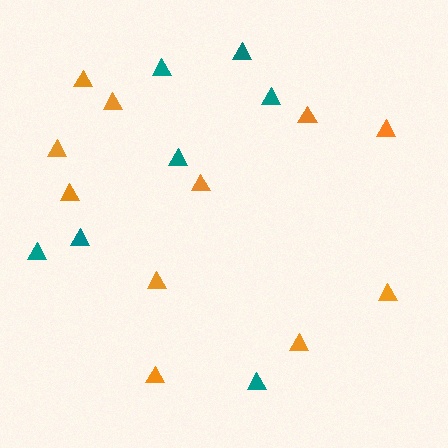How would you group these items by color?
There are 2 groups: one group of orange triangles (11) and one group of teal triangles (7).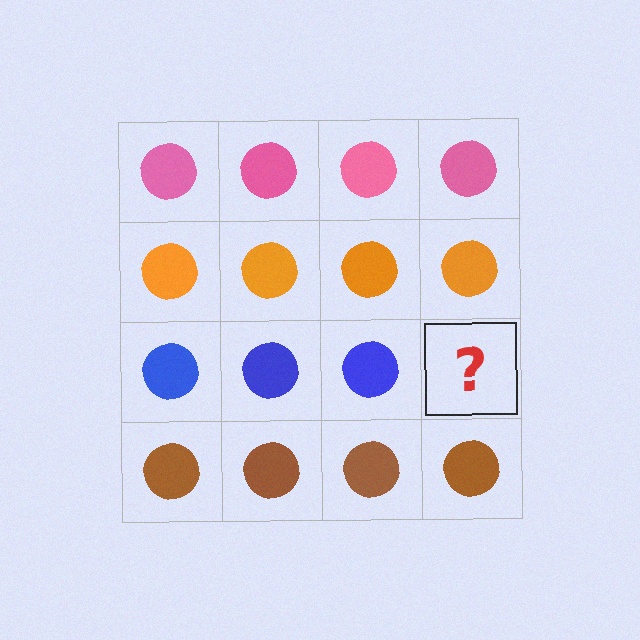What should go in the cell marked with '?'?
The missing cell should contain a blue circle.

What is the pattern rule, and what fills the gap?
The rule is that each row has a consistent color. The gap should be filled with a blue circle.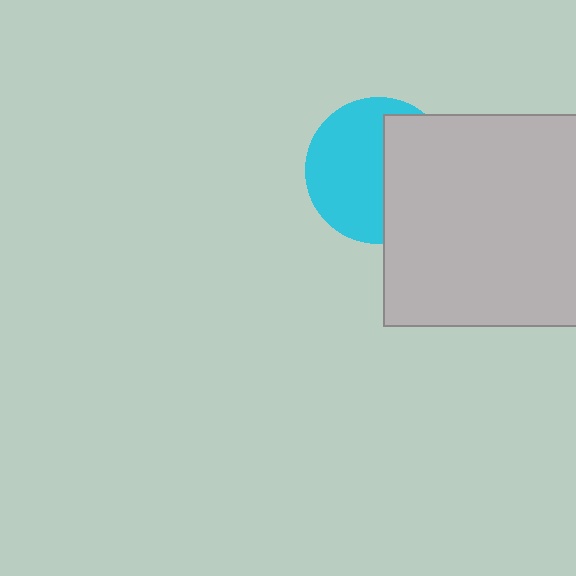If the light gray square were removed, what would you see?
You would see the complete cyan circle.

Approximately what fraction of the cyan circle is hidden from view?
Roughly 43% of the cyan circle is hidden behind the light gray square.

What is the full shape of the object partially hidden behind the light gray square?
The partially hidden object is a cyan circle.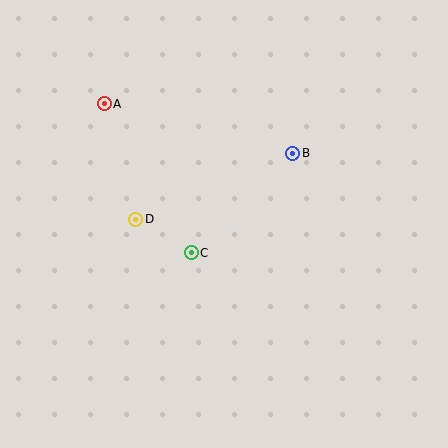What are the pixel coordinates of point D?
Point D is at (136, 219).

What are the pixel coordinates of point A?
Point A is at (104, 104).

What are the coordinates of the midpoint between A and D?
The midpoint between A and D is at (120, 161).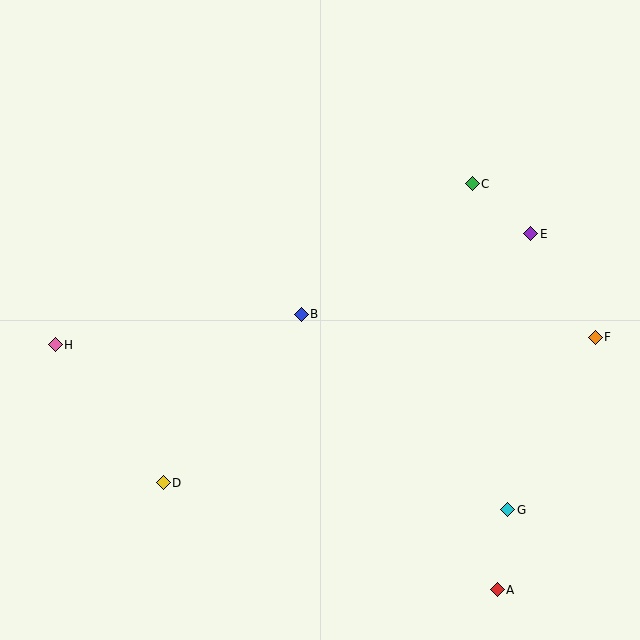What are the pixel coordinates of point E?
Point E is at (531, 234).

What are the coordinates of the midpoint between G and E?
The midpoint between G and E is at (519, 372).